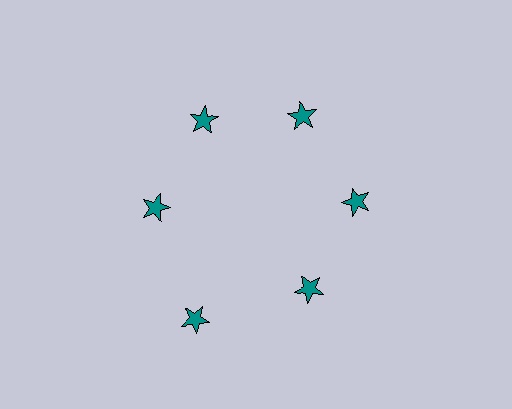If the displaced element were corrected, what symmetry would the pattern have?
It would have 6-fold rotational symmetry — the pattern would map onto itself every 60 degrees.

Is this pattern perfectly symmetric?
No. The 6 teal stars are arranged in a ring, but one element near the 7 o'clock position is pushed outward from the center, breaking the 6-fold rotational symmetry.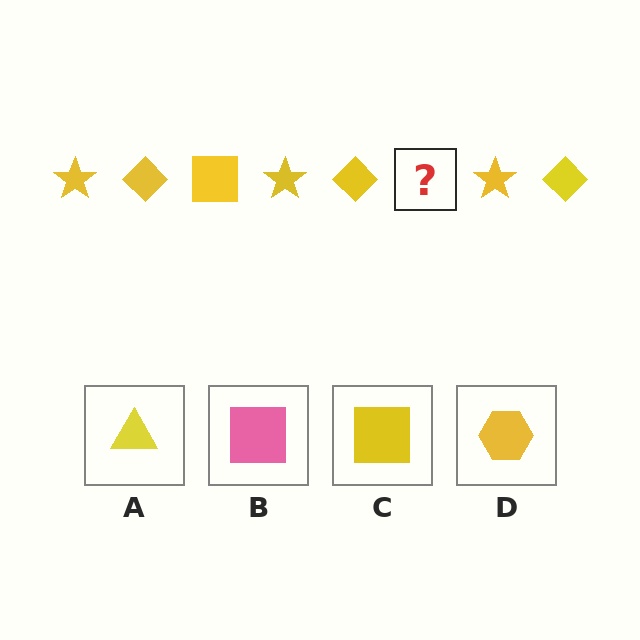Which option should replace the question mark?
Option C.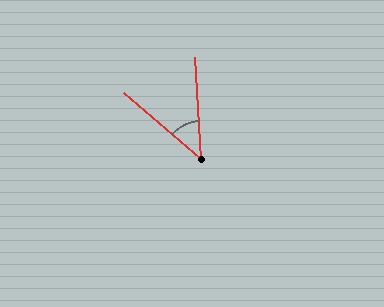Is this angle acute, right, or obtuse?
It is acute.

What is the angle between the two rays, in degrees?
Approximately 46 degrees.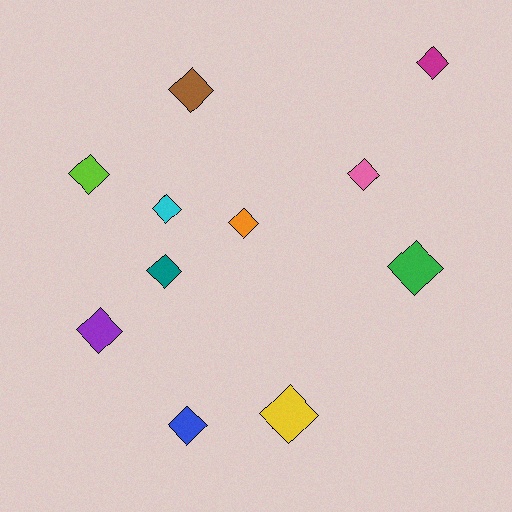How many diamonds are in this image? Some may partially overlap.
There are 11 diamonds.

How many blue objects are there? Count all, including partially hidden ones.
There is 1 blue object.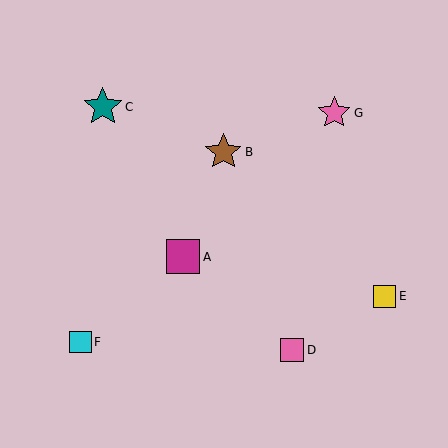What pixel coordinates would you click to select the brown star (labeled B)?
Click at (223, 152) to select the brown star B.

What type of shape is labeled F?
Shape F is a cyan square.